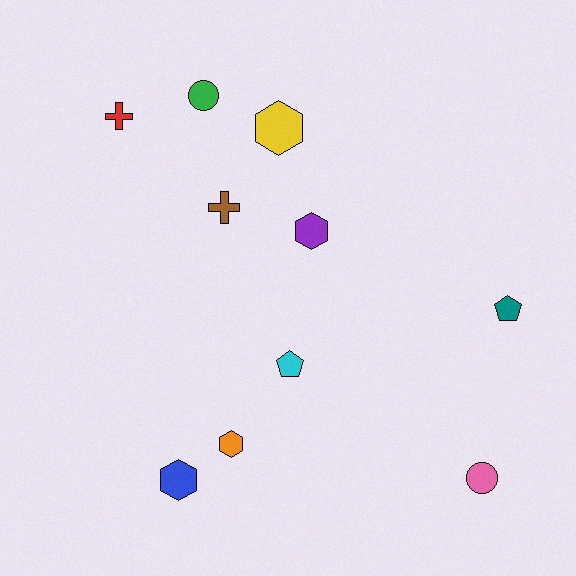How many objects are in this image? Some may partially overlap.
There are 10 objects.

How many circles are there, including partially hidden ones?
There are 2 circles.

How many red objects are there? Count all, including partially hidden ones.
There is 1 red object.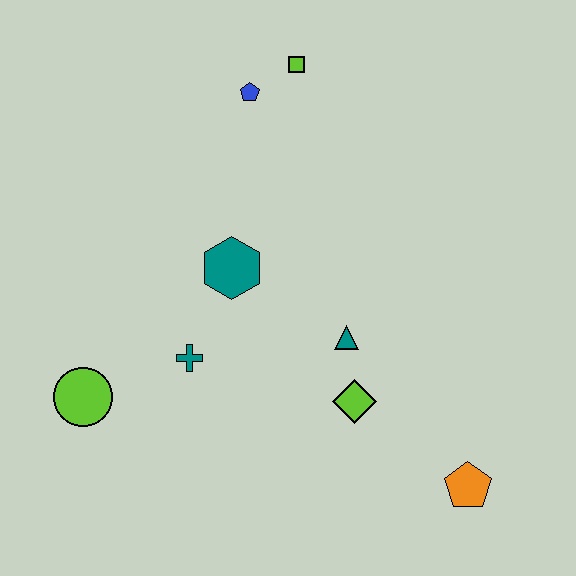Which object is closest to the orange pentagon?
The lime diamond is closest to the orange pentagon.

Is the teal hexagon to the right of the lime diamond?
No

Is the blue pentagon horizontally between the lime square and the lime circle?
Yes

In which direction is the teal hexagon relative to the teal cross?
The teal hexagon is above the teal cross.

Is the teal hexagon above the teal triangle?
Yes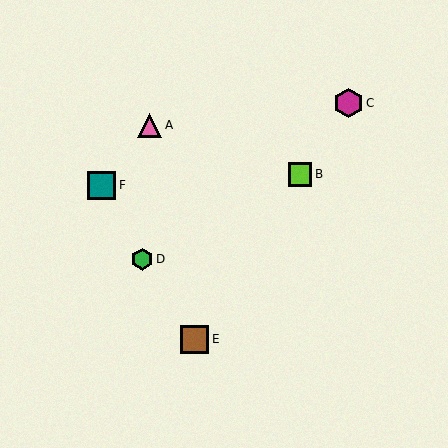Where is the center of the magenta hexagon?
The center of the magenta hexagon is at (349, 103).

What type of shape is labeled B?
Shape B is a lime square.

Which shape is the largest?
The magenta hexagon (labeled C) is the largest.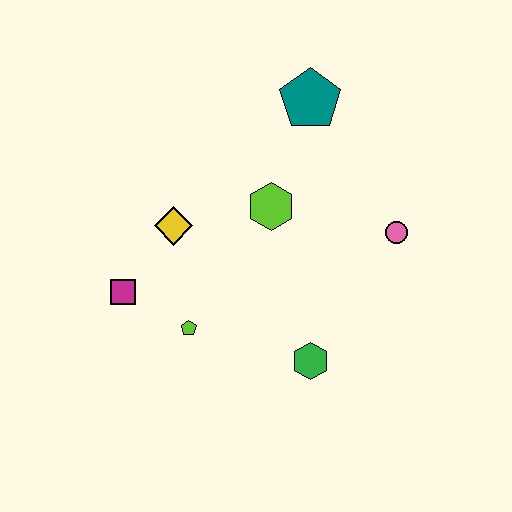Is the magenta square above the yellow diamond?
No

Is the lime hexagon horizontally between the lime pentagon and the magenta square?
No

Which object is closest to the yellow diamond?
The magenta square is closest to the yellow diamond.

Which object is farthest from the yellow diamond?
The pink circle is farthest from the yellow diamond.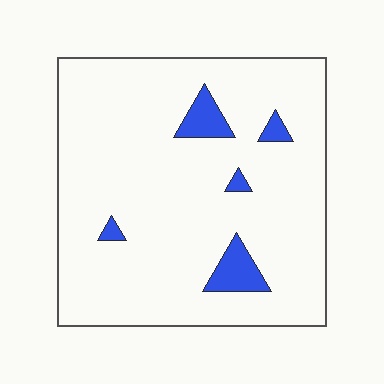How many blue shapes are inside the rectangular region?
5.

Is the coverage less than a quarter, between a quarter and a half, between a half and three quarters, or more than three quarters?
Less than a quarter.